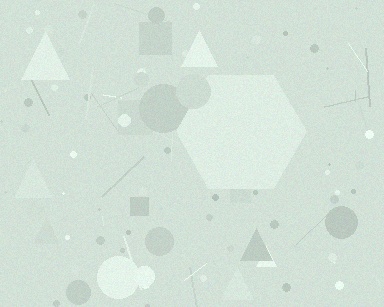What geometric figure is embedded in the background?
A hexagon is embedded in the background.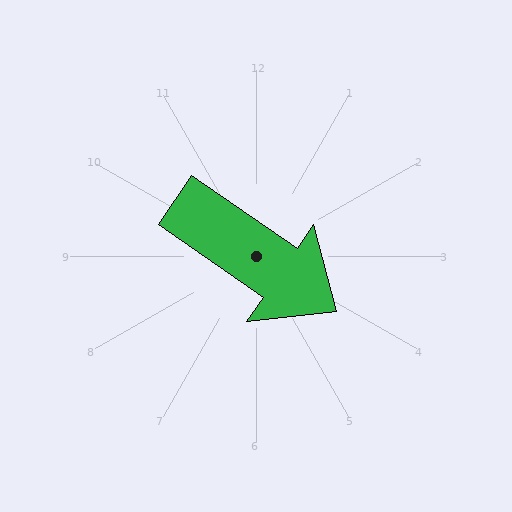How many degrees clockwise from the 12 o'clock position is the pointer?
Approximately 125 degrees.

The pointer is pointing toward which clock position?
Roughly 4 o'clock.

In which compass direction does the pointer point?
Southeast.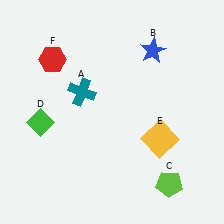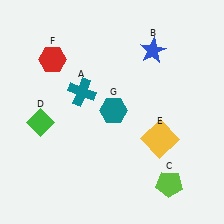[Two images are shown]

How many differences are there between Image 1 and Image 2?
There is 1 difference between the two images.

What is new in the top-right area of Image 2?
A teal hexagon (G) was added in the top-right area of Image 2.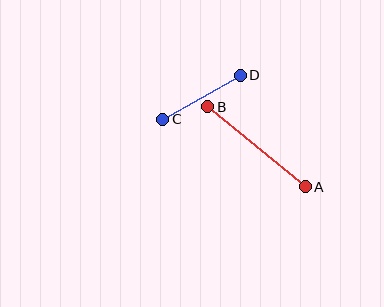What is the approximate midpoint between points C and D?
The midpoint is at approximately (201, 97) pixels.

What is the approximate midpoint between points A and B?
The midpoint is at approximately (257, 147) pixels.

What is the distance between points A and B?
The distance is approximately 126 pixels.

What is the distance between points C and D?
The distance is approximately 89 pixels.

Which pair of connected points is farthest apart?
Points A and B are farthest apart.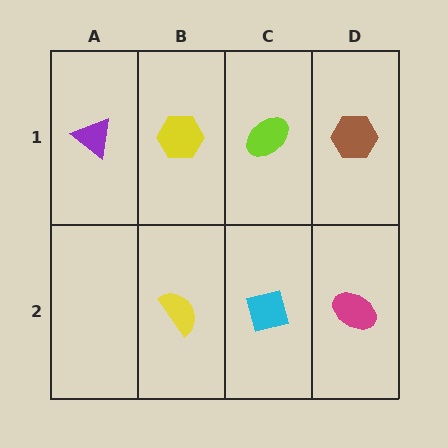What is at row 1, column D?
A brown hexagon.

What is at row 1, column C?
A lime ellipse.